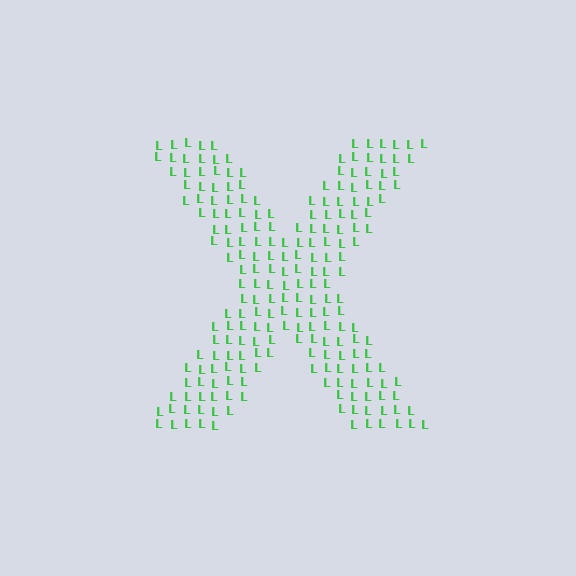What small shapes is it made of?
It is made of small letter L's.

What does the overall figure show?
The overall figure shows the letter X.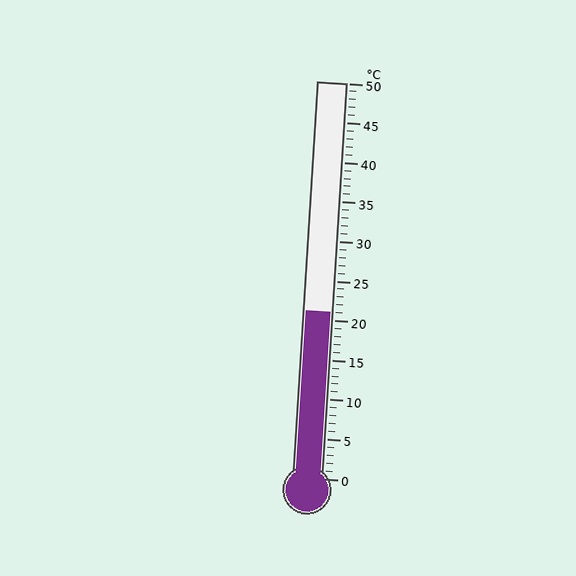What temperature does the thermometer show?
The thermometer shows approximately 21°C.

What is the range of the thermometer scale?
The thermometer scale ranges from 0°C to 50°C.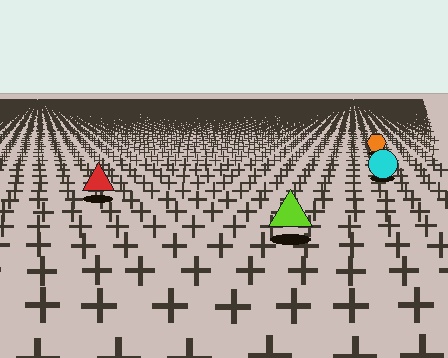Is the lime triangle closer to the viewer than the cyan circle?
Yes. The lime triangle is closer — you can tell from the texture gradient: the ground texture is coarser near it.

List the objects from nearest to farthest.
From nearest to farthest: the lime triangle, the red triangle, the cyan circle, the orange hexagon.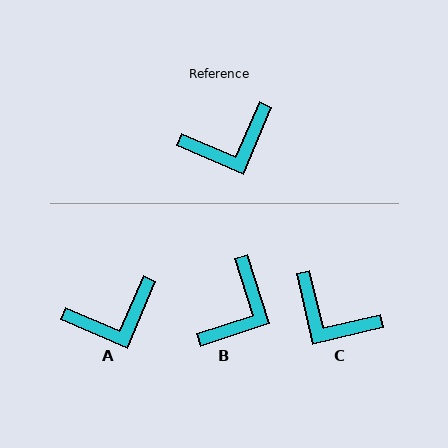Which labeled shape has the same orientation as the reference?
A.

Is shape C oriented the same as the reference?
No, it is off by about 54 degrees.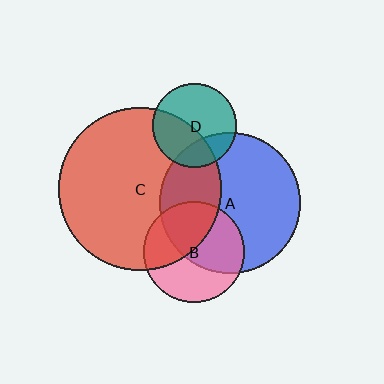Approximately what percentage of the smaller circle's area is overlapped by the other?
Approximately 40%.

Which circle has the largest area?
Circle C (red).